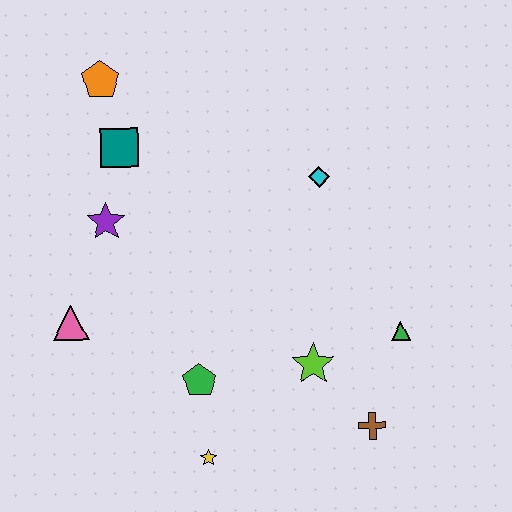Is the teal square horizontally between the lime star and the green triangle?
No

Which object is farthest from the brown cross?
The orange pentagon is farthest from the brown cross.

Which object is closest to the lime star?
The brown cross is closest to the lime star.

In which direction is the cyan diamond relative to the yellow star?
The cyan diamond is above the yellow star.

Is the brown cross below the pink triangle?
Yes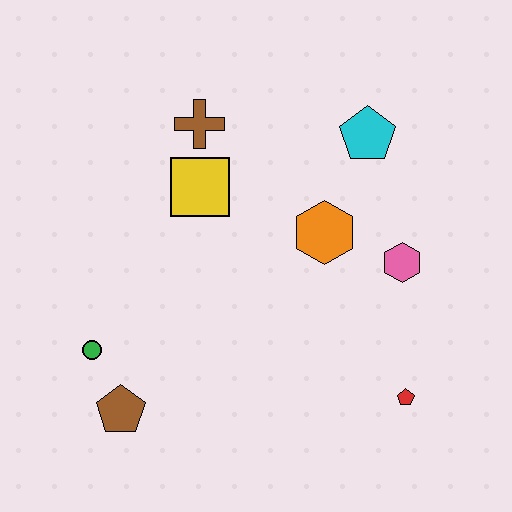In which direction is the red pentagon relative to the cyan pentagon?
The red pentagon is below the cyan pentagon.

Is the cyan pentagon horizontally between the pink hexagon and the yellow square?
Yes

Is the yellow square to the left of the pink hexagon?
Yes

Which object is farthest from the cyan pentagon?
The brown pentagon is farthest from the cyan pentagon.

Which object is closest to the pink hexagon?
The orange hexagon is closest to the pink hexagon.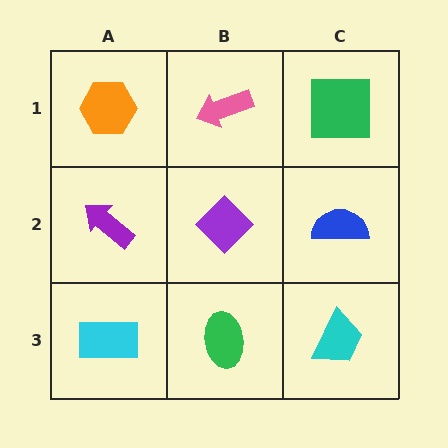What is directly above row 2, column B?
A pink arrow.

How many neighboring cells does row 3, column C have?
2.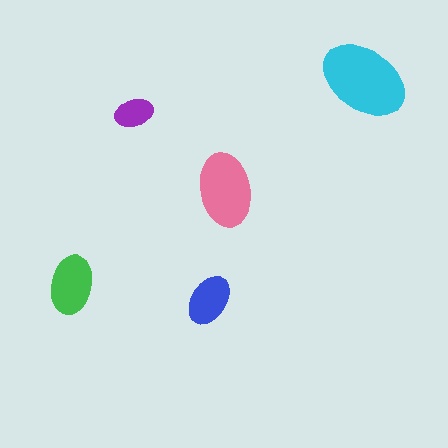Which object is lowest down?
The blue ellipse is bottommost.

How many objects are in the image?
There are 5 objects in the image.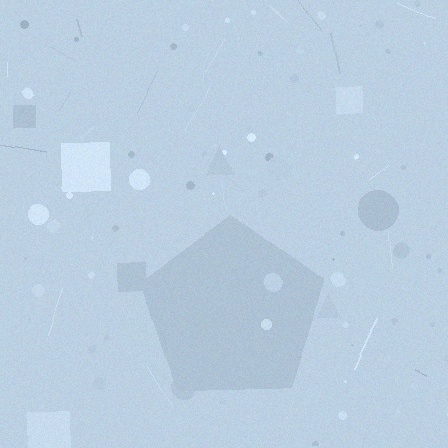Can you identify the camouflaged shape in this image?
The camouflaged shape is a pentagon.